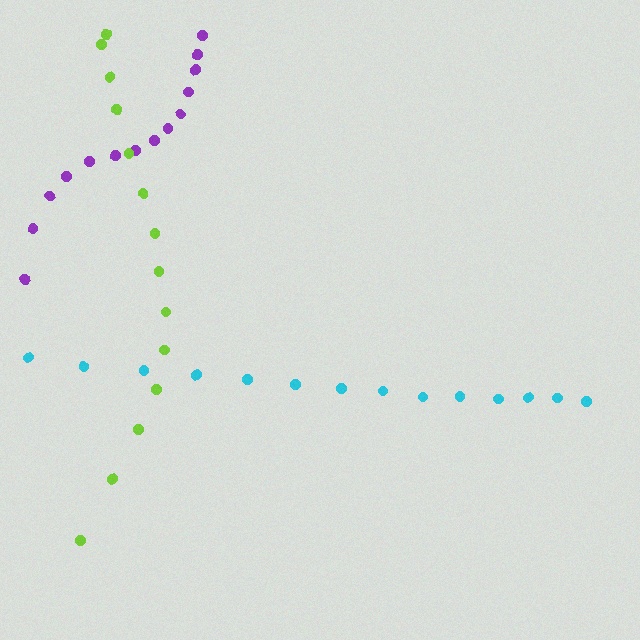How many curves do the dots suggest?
There are 3 distinct paths.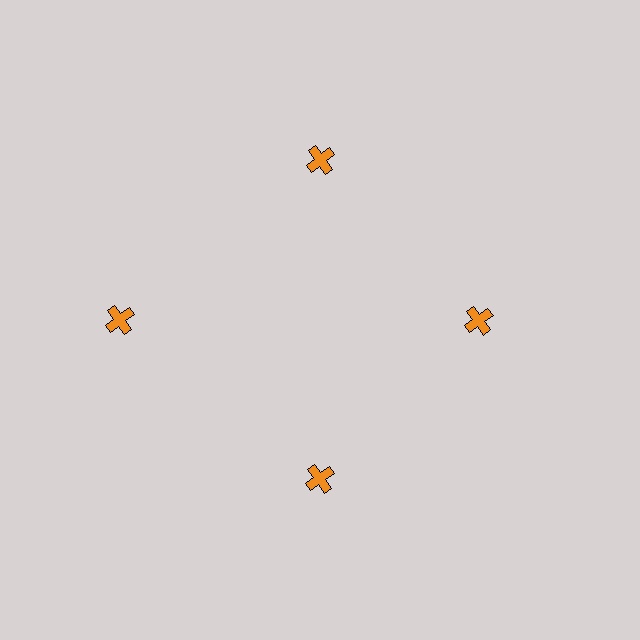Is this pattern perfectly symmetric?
No. The 4 orange crosses are arranged in a ring, but one element near the 9 o'clock position is pushed outward from the center, breaking the 4-fold rotational symmetry.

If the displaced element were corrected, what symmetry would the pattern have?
It would have 4-fold rotational symmetry — the pattern would map onto itself every 90 degrees.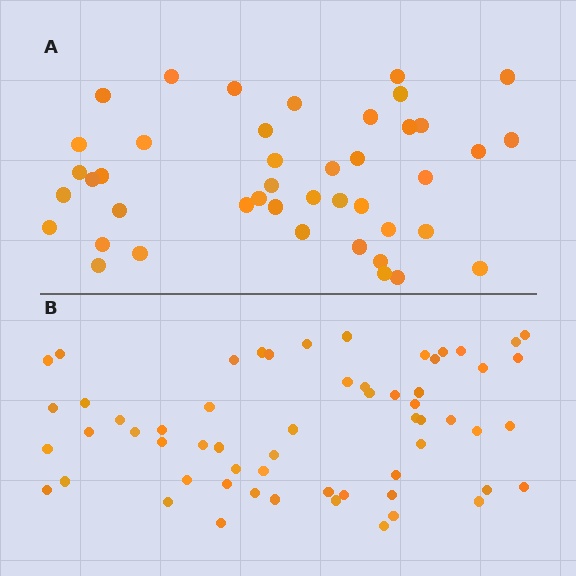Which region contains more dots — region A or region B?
Region B (the bottom region) has more dots.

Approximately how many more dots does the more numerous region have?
Region B has approximately 15 more dots than region A.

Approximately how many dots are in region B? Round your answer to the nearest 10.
About 60 dots.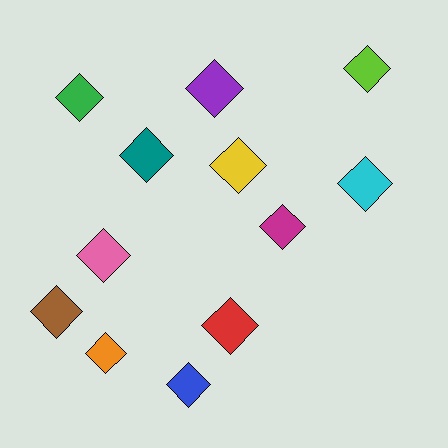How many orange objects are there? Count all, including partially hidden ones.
There is 1 orange object.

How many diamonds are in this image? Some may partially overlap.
There are 12 diamonds.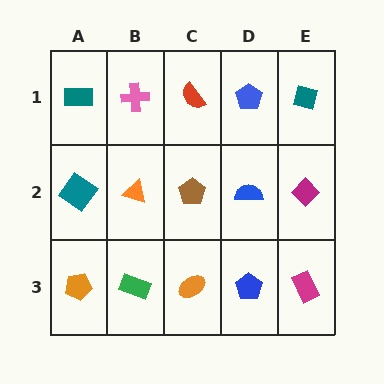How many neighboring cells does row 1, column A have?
2.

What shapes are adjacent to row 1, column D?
A blue semicircle (row 2, column D), a red semicircle (row 1, column C), a teal diamond (row 1, column E).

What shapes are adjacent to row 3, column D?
A blue semicircle (row 2, column D), an orange ellipse (row 3, column C), a magenta rectangle (row 3, column E).